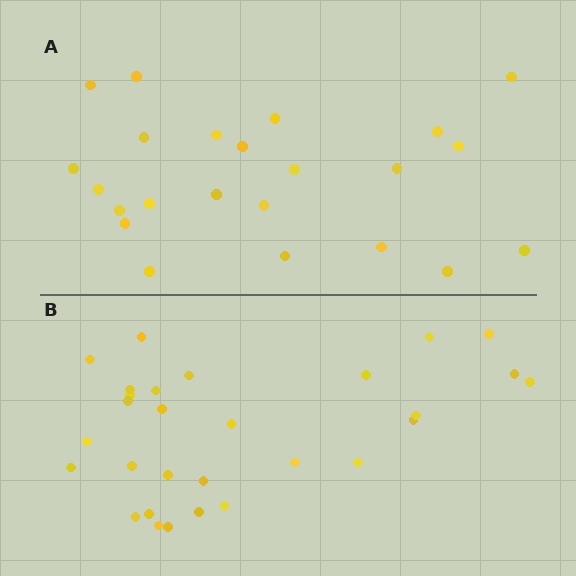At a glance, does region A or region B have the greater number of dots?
Region B (the bottom region) has more dots.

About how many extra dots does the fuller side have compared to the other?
Region B has about 6 more dots than region A.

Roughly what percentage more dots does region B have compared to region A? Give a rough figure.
About 25% more.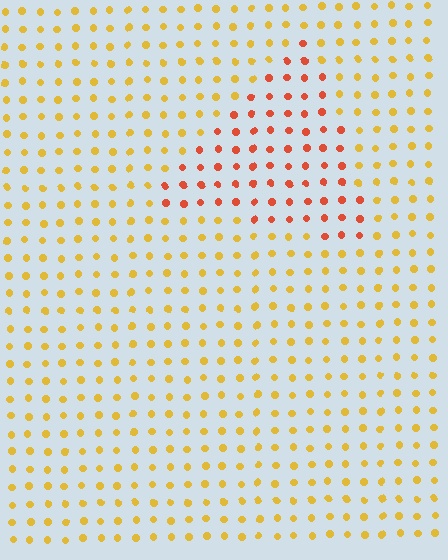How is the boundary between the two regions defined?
The boundary is defined purely by a slight shift in hue (about 38 degrees). Spacing, size, and orientation are identical on both sides.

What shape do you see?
I see a triangle.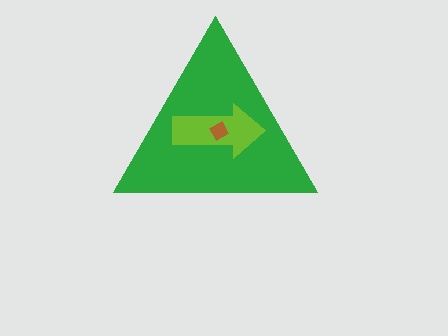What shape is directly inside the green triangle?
The lime arrow.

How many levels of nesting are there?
3.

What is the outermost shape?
The green triangle.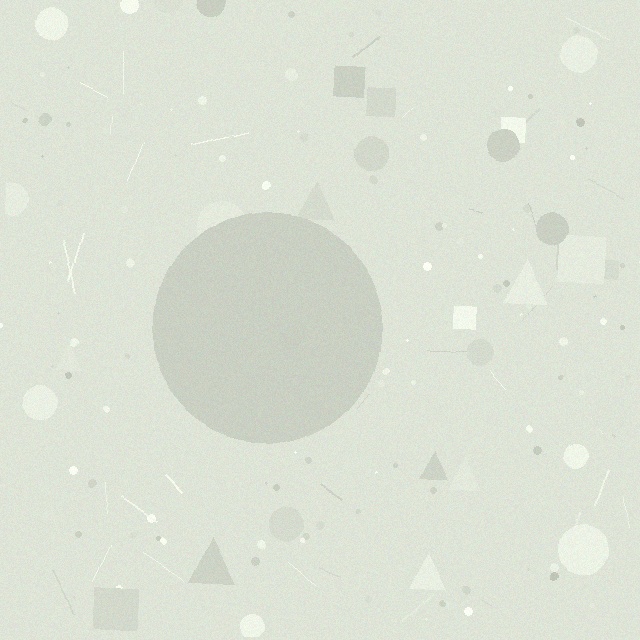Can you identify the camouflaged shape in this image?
The camouflaged shape is a circle.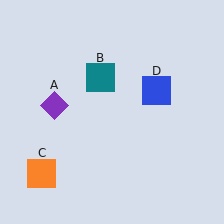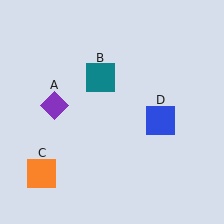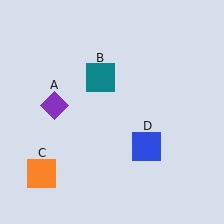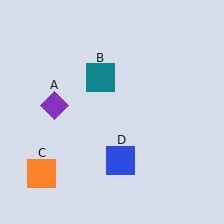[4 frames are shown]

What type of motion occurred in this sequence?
The blue square (object D) rotated clockwise around the center of the scene.